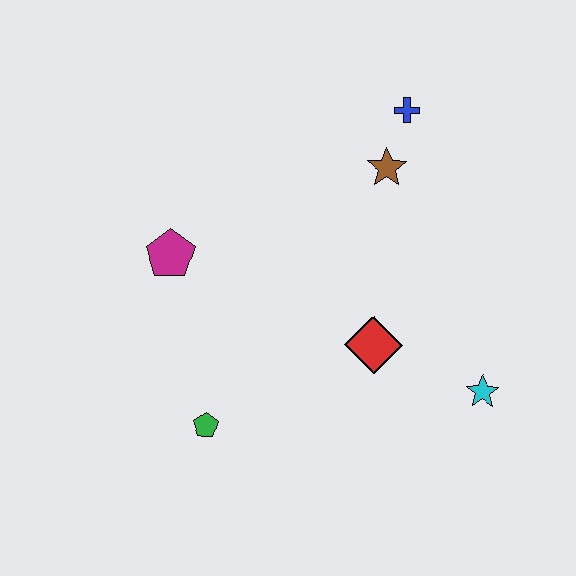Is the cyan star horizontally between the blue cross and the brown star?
No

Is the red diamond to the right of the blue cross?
No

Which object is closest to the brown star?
The blue cross is closest to the brown star.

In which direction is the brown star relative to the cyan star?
The brown star is above the cyan star.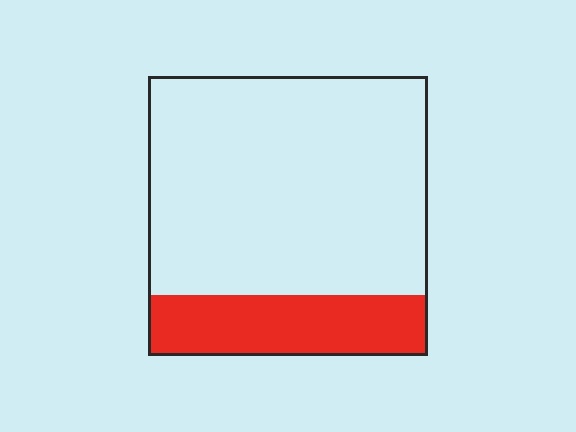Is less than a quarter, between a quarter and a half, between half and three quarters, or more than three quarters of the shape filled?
Less than a quarter.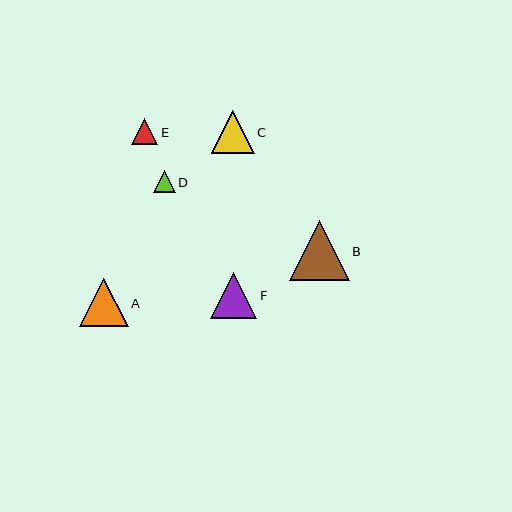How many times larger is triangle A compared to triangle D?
Triangle A is approximately 2.2 times the size of triangle D.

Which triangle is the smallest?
Triangle D is the smallest with a size of approximately 22 pixels.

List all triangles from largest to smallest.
From largest to smallest: B, A, F, C, E, D.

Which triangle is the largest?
Triangle B is the largest with a size of approximately 60 pixels.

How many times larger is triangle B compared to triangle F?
Triangle B is approximately 1.3 times the size of triangle F.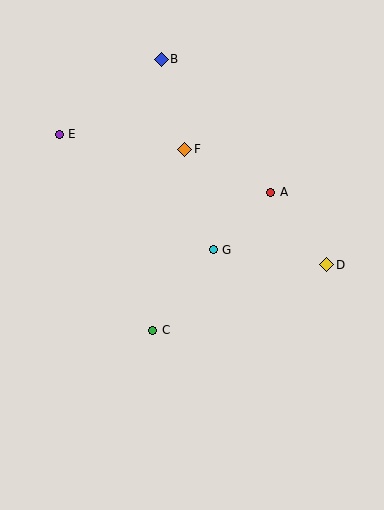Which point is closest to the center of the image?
Point G at (213, 250) is closest to the center.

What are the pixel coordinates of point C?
Point C is at (153, 330).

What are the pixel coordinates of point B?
Point B is at (161, 59).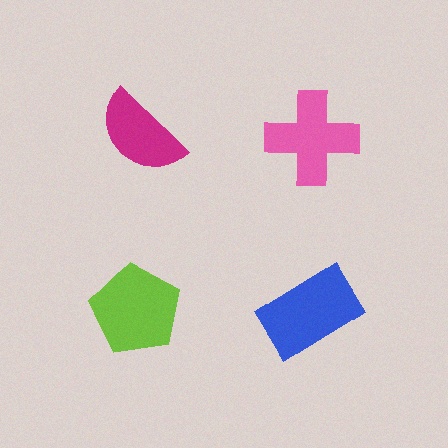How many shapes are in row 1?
2 shapes.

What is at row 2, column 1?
A lime pentagon.